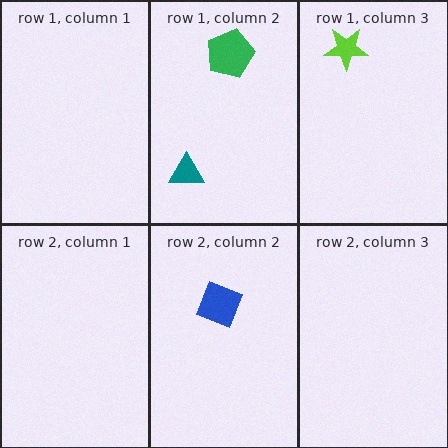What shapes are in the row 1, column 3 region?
The lime star.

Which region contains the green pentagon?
The row 1, column 2 region.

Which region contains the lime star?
The row 1, column 3 region.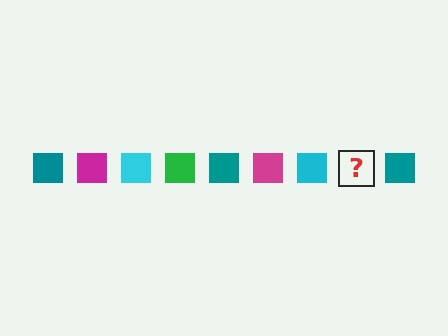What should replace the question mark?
The question mark should be replaced with a green square.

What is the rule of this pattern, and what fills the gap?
The rule is that the pattern cycles through teal, magenta, cyan, green squares. The gap should be filled with a green square.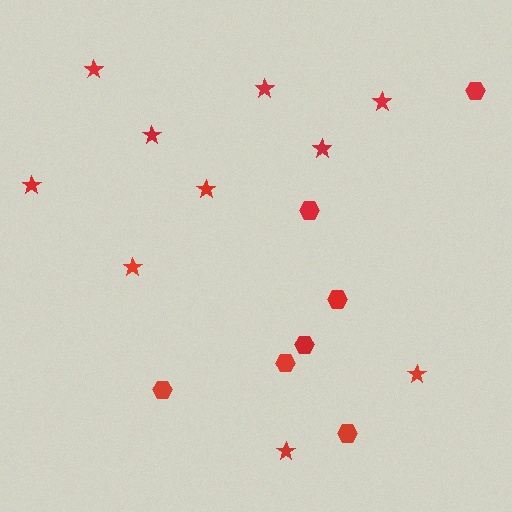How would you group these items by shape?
There are 2 groups: one group of stars (10) and one group of hexagons (7).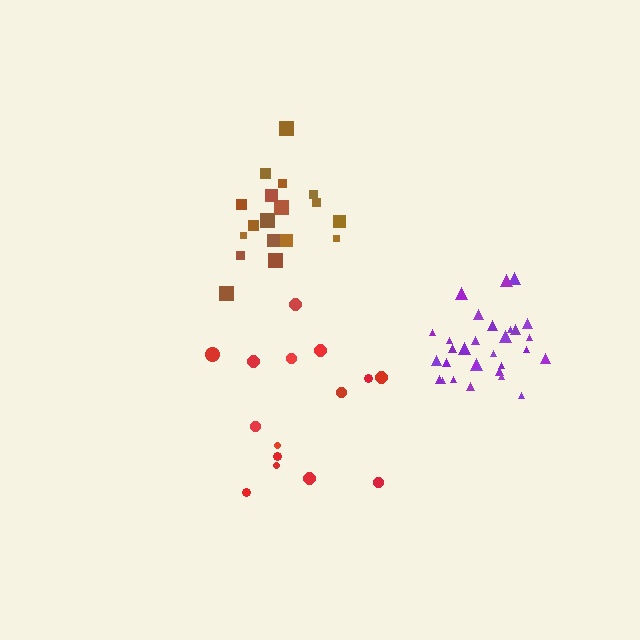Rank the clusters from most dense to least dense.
purple, brown, red.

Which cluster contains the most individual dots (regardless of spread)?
Purple (30).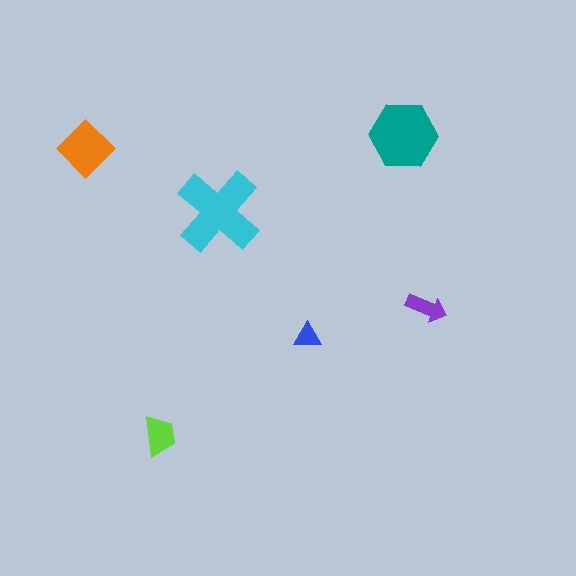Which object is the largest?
The cyan cross.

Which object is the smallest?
The blue triangle.